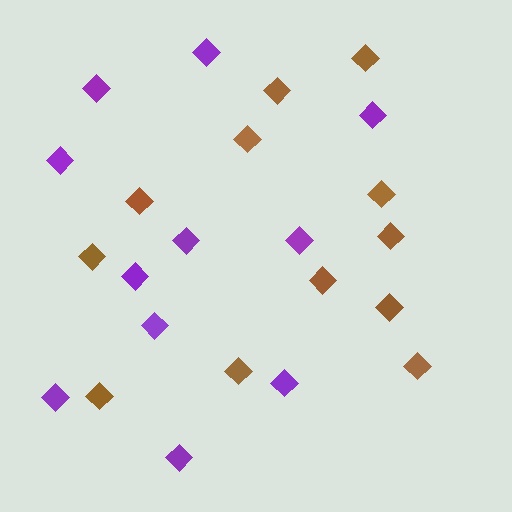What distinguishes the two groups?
There are 2 groups: one group of purple diamonds (11) and one group of brown diamonds (12).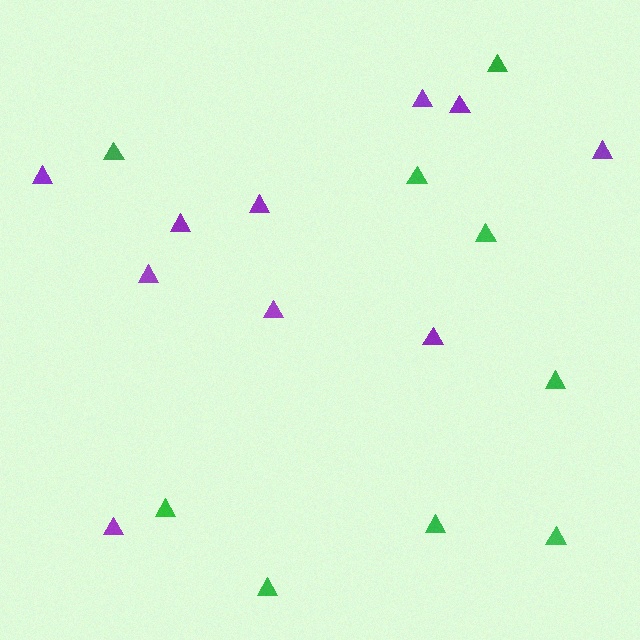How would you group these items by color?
There are 2 groups: one group of green triangles (9) and one group of purple triangles (10).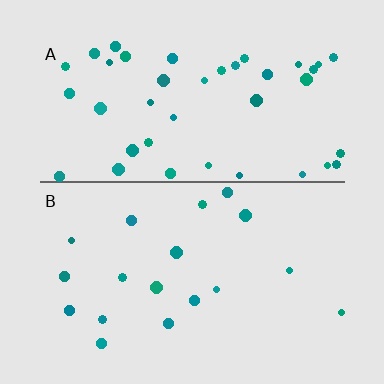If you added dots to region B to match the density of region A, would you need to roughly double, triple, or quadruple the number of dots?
Approximately double.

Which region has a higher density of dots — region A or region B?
A (the top).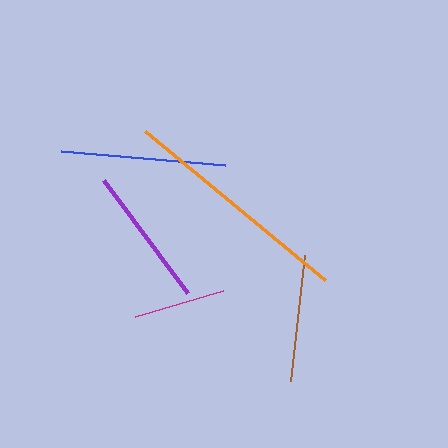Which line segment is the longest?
The orange line is the longest at approximately 234 pixels.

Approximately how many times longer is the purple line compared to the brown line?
The purple line is approximately 1.1 times the length of the brown line.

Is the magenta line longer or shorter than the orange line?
The orange line is longer than the magenta line.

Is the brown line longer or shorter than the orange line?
The orange line is longer than the brown line.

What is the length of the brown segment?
The brown segment is approximately 127 pixels long.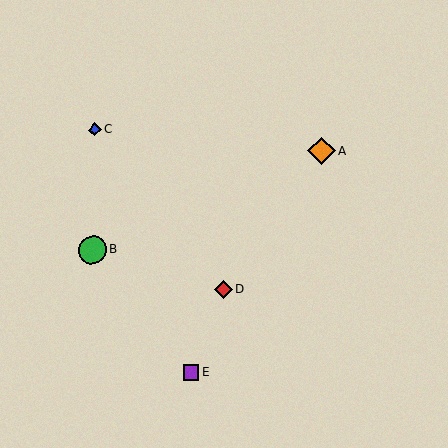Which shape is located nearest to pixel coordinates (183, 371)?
The purple square (labeled E) at (191, 373) is nearest to that location.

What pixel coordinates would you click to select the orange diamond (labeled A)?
Click at (322, 151) to select the orange diamond A.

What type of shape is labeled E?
Shape E is a purple square.